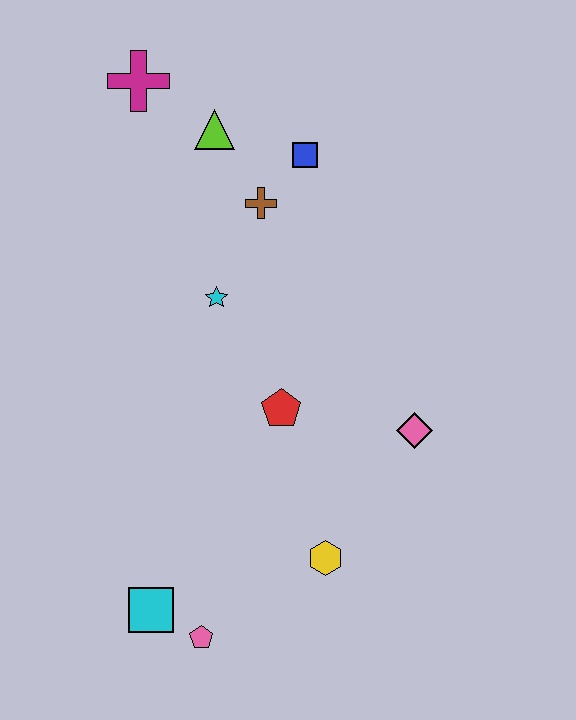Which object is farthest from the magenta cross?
The pink pentagon is farthest from the magenta cross.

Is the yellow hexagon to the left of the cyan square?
No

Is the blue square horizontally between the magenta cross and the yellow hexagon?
Yes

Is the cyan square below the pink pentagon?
No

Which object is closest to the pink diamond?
The red pentagon is closest to the pink diamond.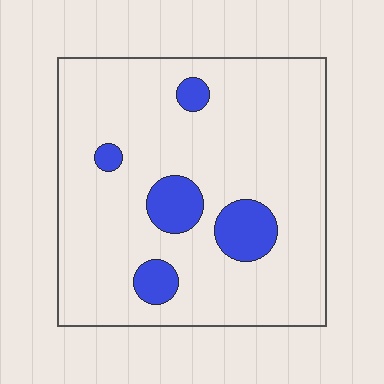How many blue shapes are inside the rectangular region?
5.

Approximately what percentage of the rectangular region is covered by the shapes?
Approximately 10%.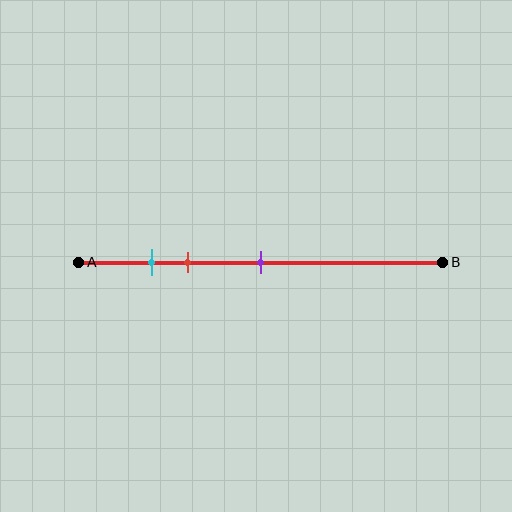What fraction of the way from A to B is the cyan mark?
The cyan mark is approximately 20% (0.2) of the way from A to B.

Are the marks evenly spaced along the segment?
No, the marks are not evenly spaced.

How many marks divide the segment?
There are 3 marks dividing the segment.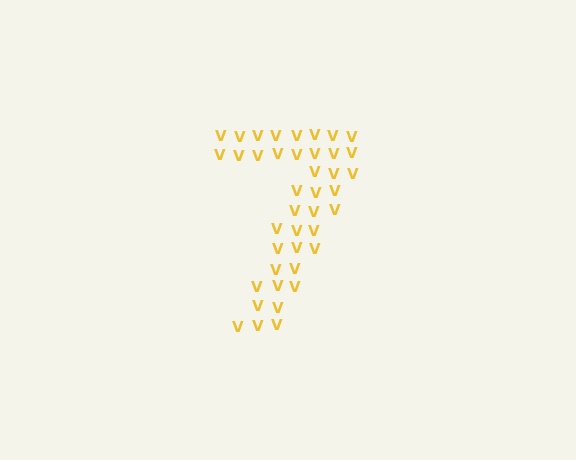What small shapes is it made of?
It is made of small letter V's.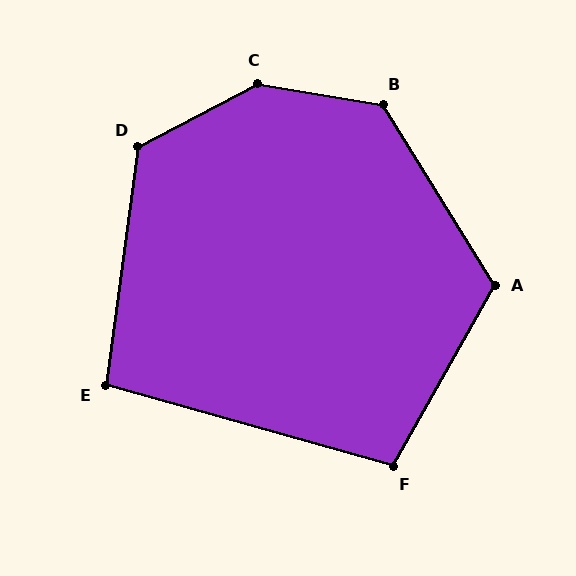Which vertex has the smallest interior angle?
E, at approximately 98 degrees.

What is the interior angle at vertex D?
Approximately 125 degrees (obtuse).